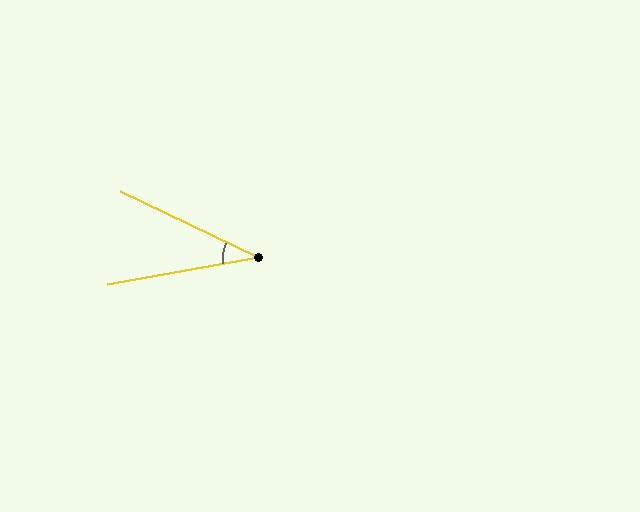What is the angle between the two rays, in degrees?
Approximately 36 degrees.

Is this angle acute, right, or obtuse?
It is acute.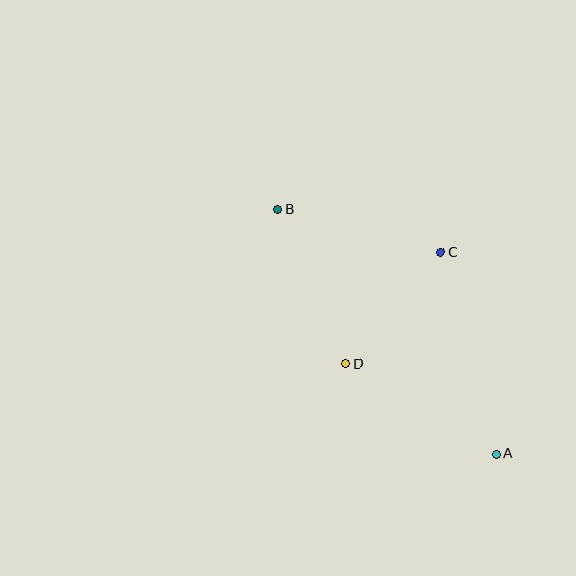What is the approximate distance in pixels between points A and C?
The distance between A and C is approximately 209 pixels.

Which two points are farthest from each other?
Points A and B are farthest from each other.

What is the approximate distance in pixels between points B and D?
The distance between B and D is approximately 168 pixels.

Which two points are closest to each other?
Points C and D are closest to each other.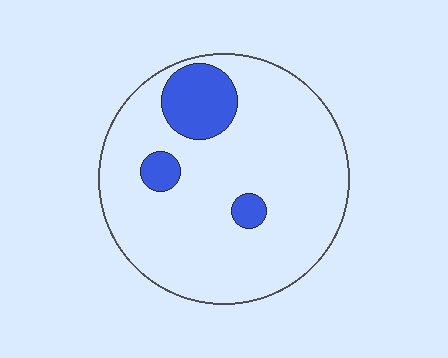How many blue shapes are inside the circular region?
3.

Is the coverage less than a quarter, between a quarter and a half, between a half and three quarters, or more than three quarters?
Less than a quarter.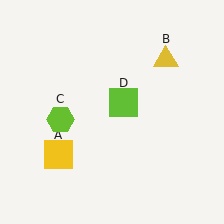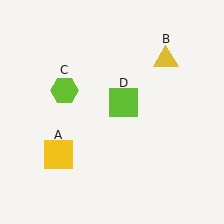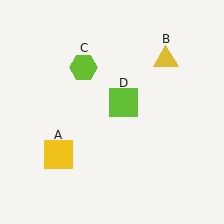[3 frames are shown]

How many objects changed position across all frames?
1 object changed position: lime hexagon (object C).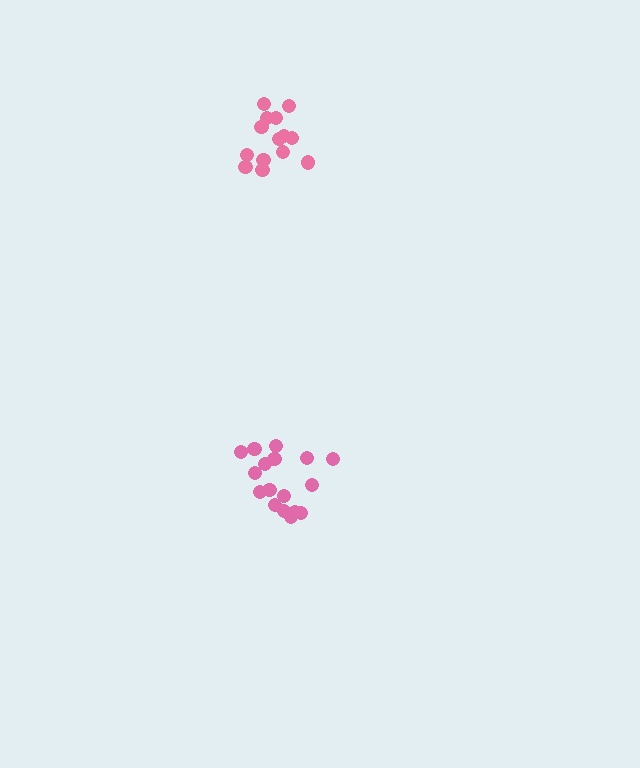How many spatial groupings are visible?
There are 2 spatial groupings.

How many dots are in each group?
Group 1: 14 dots, Group 2: 17 dots (31 total).